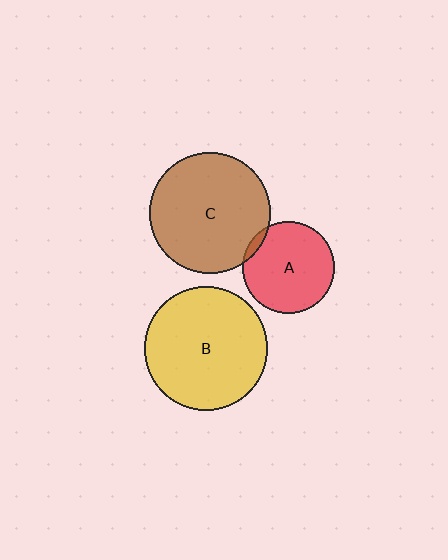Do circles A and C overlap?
Yes.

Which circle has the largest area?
Circle B (yellow).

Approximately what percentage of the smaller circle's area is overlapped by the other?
Approximately 5%.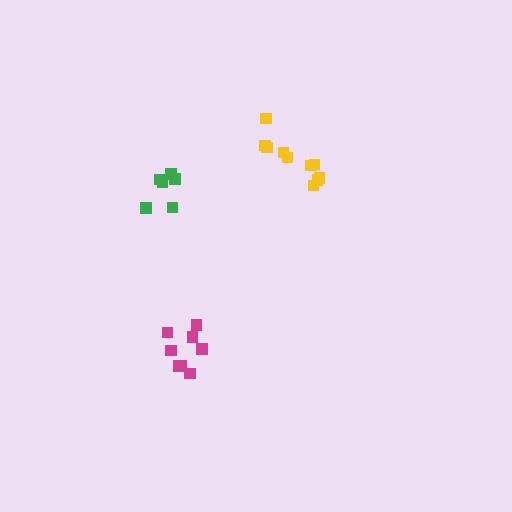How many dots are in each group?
Group 1: 8 dots, Group 2: 6 dots, Group 3: 10 dots (24 total).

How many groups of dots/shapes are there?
There are 3 groups.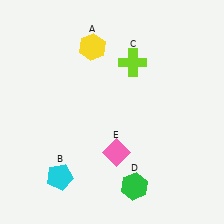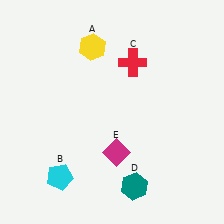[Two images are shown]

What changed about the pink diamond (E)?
In Image 1, E is pink. In Image 2, it changed to magenta.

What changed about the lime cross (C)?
In Image 1, C is lime. In Image 2, it changed to red.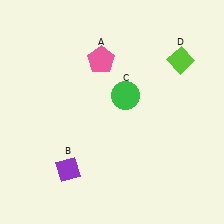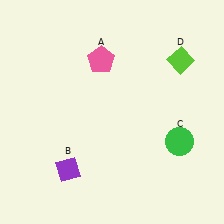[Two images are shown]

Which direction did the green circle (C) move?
The green circle (C) moved right.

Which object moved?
The green circle (C) moved right.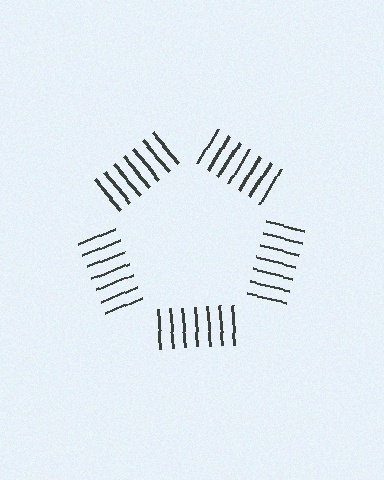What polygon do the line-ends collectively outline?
An illusory pentagon — the line segments terminate on its edges but no continuous stroke is drawn.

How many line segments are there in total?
35 — 7 along each of the 5 edges.